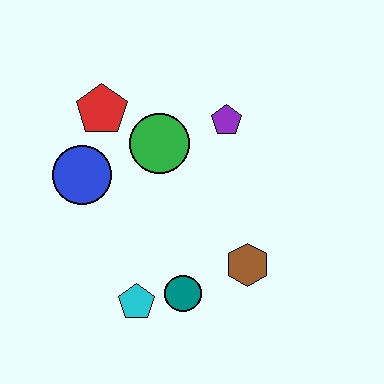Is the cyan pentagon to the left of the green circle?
Yes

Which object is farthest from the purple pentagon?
The cyan pentagon is farthest from the purple pentagon.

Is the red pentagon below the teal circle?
No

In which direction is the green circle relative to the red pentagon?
The green circle is to the right of the red pentagon.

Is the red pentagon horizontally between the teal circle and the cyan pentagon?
No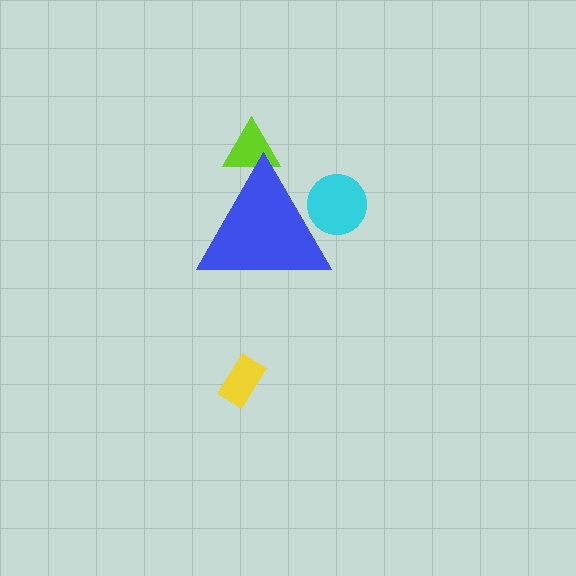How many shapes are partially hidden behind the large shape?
2 shapes are partially hidden.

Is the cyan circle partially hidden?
Yes, the cyan circle is partially hidden behind the blue triangle.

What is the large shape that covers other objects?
A blue triangle.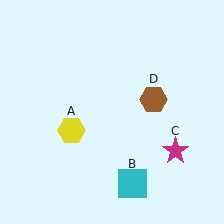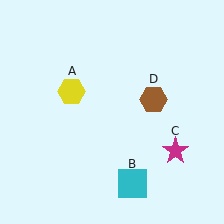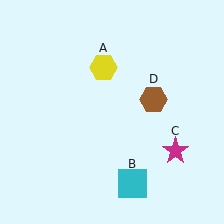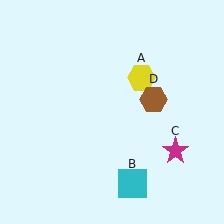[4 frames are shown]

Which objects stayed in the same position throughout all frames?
Cyan square (object B) and magenta star (object C) and brown hexagon (object D) remained stationary.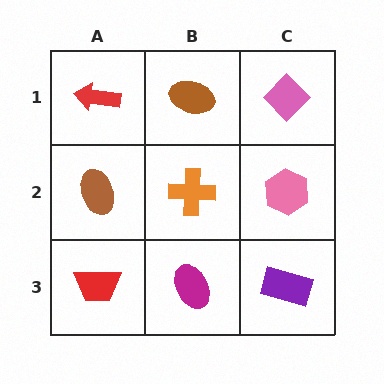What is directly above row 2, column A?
A red arrow.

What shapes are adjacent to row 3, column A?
A brown ellipse (row 2, column A), a magenta ellipse (row 3, column B).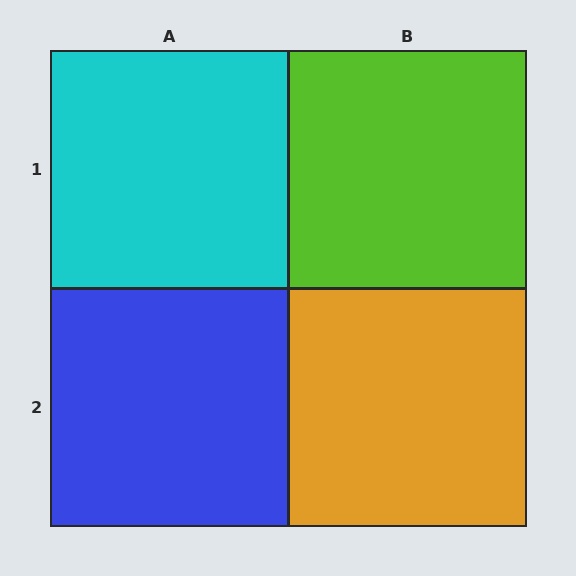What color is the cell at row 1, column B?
Lime.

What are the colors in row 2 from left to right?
Blue, orange.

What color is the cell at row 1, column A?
Cyan.